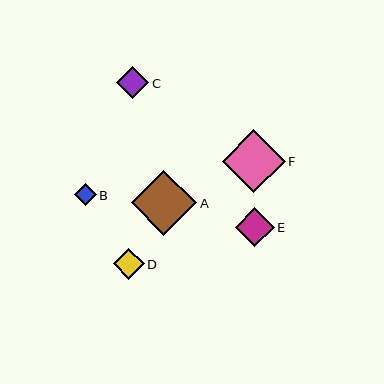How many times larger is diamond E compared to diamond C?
Diamond E is approximately 1.2 times the size of diamond C.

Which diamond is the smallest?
Diamond B is the smallest with a size of approximately 22 pixels.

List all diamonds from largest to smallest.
From largest to smallest: A, F, E, C, D, B.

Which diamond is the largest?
Diamond A is the largest with a size of approximately 66 pixels.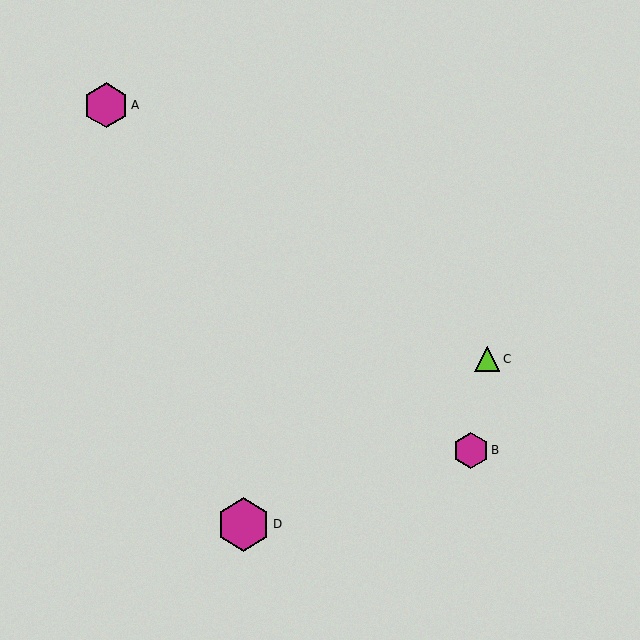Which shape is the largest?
The magenta hexagon (labeled D) is the largest.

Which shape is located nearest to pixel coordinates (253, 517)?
The magenta hexagon (labeled D) at (244, 524) is nearest to that location.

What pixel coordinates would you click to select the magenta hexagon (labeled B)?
Click at (471, 450) to select the magenta hexagon B.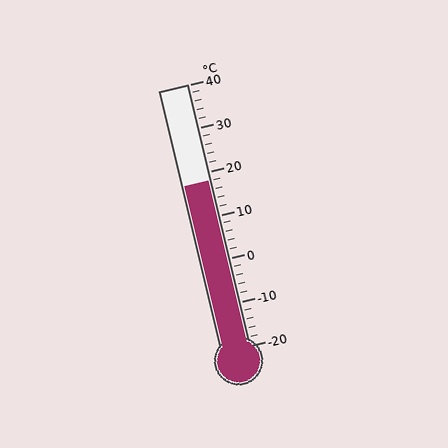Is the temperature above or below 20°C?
The temperature is below 20°C.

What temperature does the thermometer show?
The thermometer shows approximately 18°C.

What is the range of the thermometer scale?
The thermometer scale ranges from -20°C to 40°C.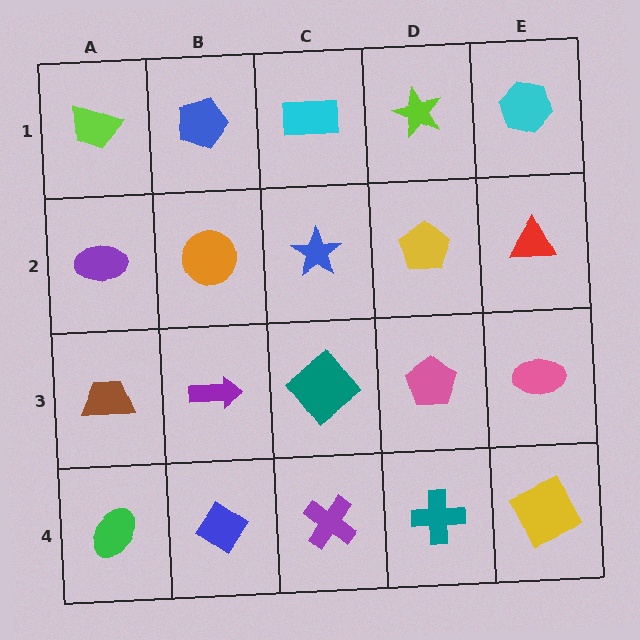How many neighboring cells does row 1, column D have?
3.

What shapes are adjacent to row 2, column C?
A cyan rectangle (row 1, column C), a teal diamond (row 3, column C), an orange circle (row 2, column B), a yellow pentagon (row 2, column D).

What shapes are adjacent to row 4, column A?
A brown trapezoid (row 3, column A), a blue diamond (row 4, column B).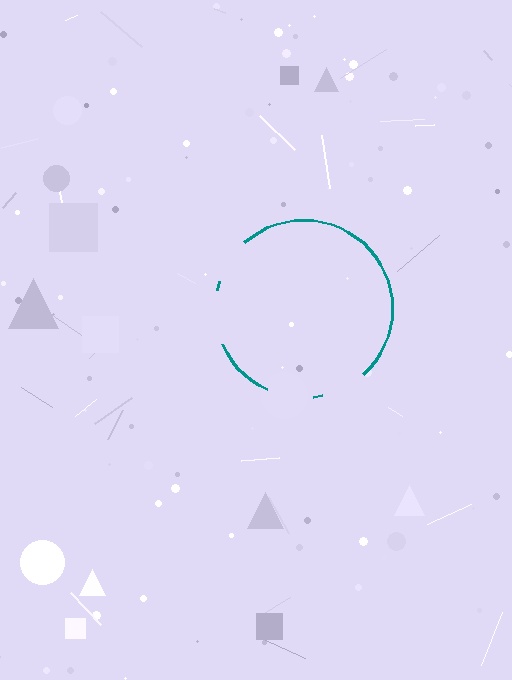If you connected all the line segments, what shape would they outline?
They would outline a circle.